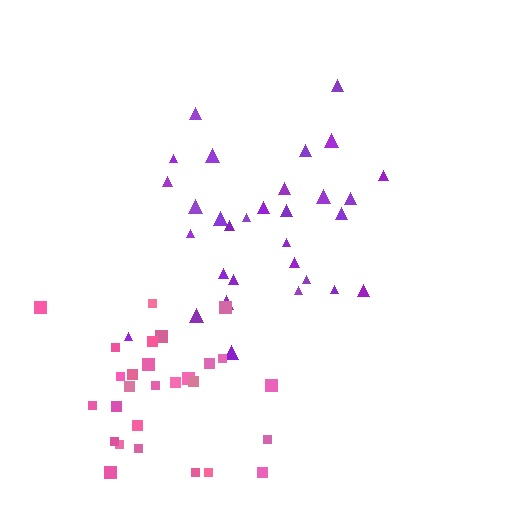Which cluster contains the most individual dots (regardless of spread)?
Purple (31).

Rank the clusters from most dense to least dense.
pink, purple.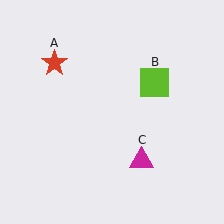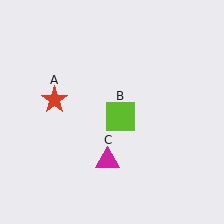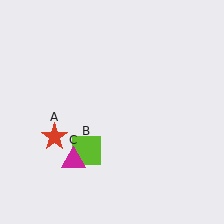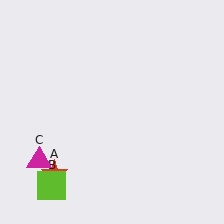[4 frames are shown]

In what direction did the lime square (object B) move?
The lime square (object B) moved down and to the left.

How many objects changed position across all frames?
3 objects changed position: red star (object A), lime square (object B), magenta triangle (object C).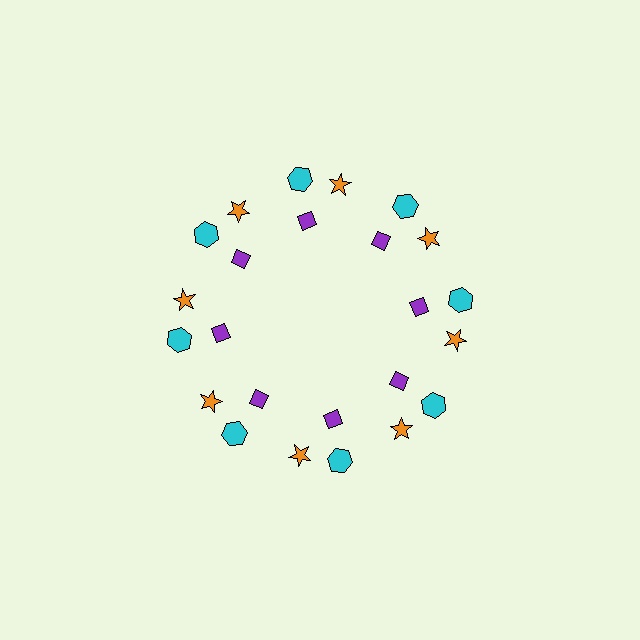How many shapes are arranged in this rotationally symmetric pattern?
There are 24 shapes, arranged in 8 groups of 3.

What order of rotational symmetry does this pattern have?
This pattern has 8-fold rotational symmetry.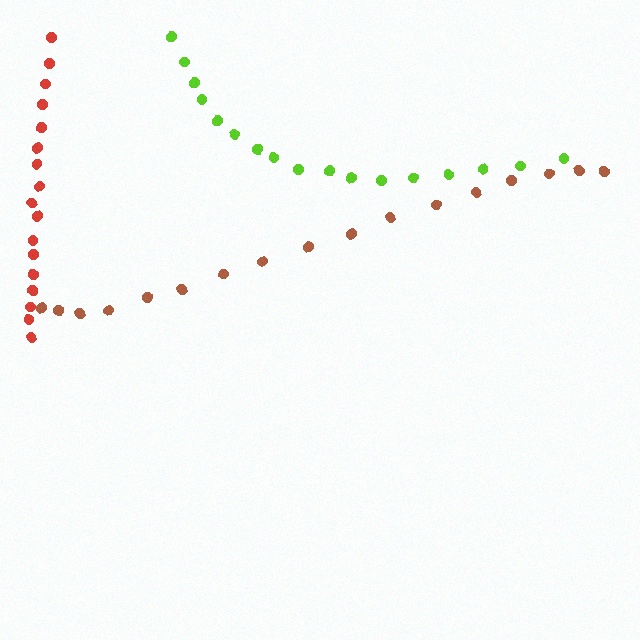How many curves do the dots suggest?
There are 3 distinct paths.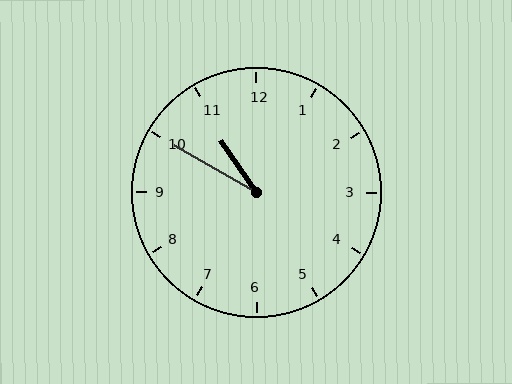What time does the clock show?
10:50.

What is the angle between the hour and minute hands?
Approximately 25 degrees.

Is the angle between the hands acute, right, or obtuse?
It is acute.